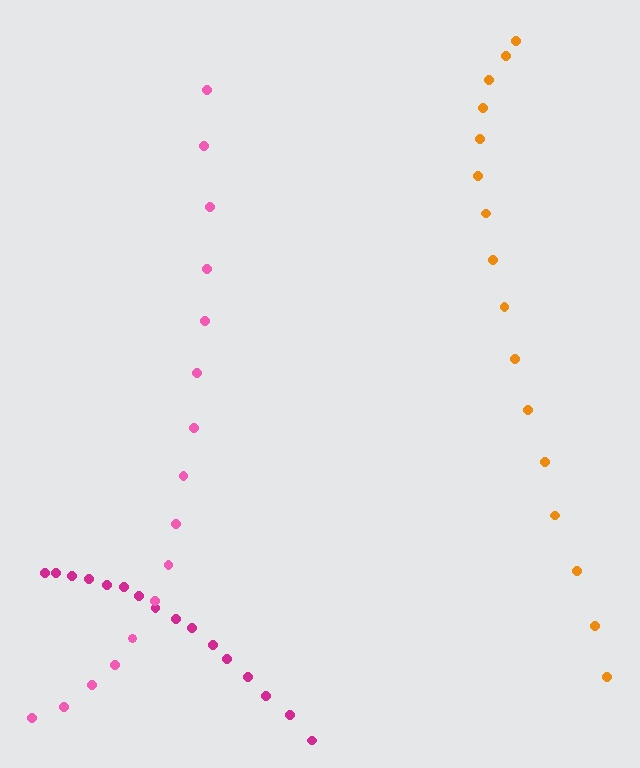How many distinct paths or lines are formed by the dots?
There are 3 distinct paths.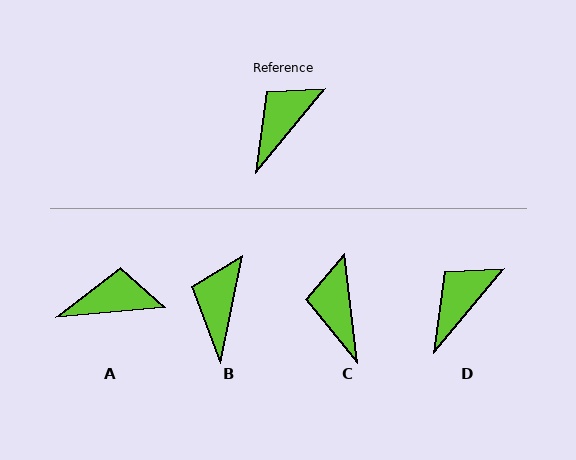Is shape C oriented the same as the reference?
No, it is off by about 46 degrees.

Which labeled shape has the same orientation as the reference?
D.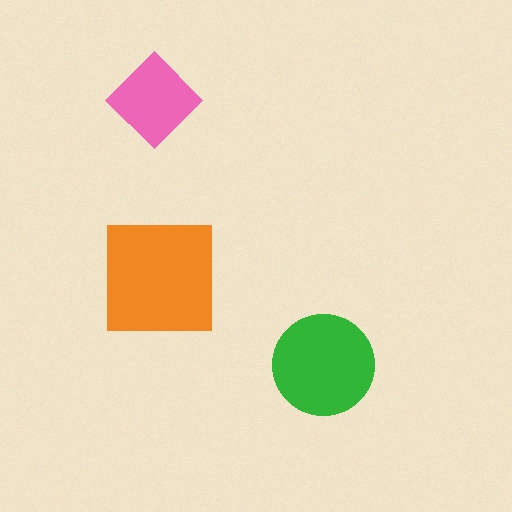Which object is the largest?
The orange square.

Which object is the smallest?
The pink diamond.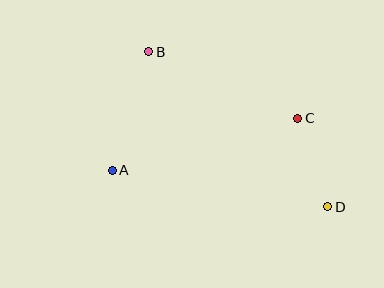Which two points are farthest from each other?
Points B and D are farthest from each other.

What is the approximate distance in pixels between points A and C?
The distance between A and C is approximately 193 pixels.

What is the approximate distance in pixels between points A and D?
The distance between A and D is approximately 219 pixels.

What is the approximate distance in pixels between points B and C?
The distance between B and C is approximately 163 pixels.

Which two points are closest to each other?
Points C and D are closest to each other.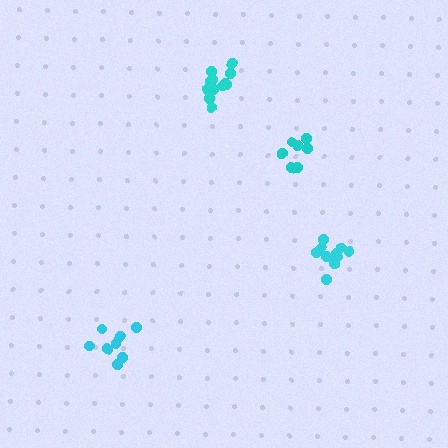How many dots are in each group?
Group 1: 7 dots, Group 2: 8 dots, Group 3: 10 dots, Group 4: 12 dots (37 total).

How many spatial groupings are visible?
There are 4 spatial groupings.